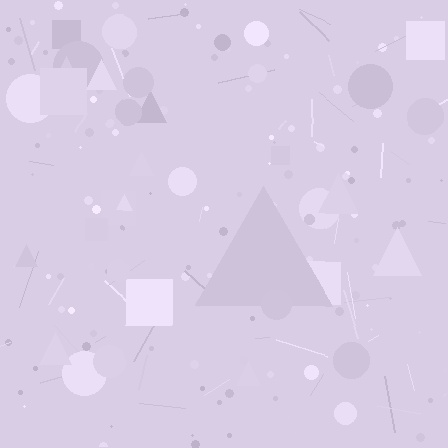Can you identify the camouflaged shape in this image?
The camouflaged shape is a triangle.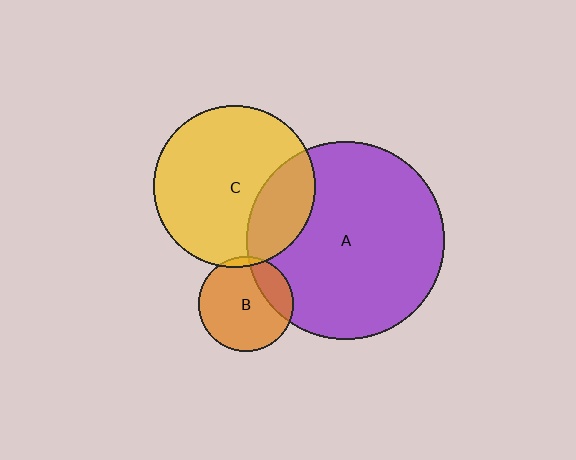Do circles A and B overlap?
Yes.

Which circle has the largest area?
Circle A (purple).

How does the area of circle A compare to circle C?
Approximately 1.5 times.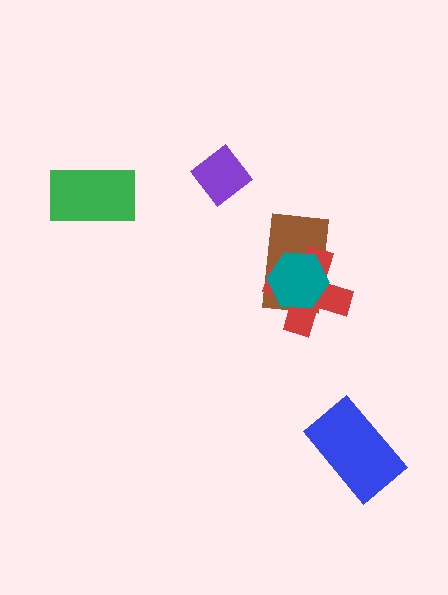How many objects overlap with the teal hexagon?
2 objects overlap with the teal hexagon.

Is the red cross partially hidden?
Yes, it is partially covered by another shape.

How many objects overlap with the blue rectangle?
0 objects overlap with the blue rectangle.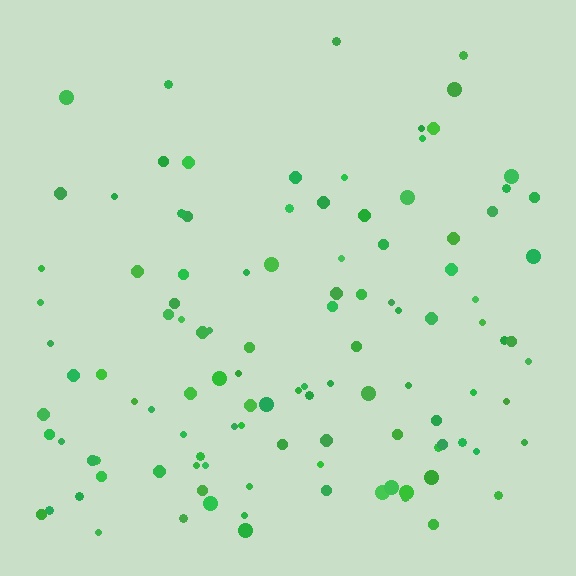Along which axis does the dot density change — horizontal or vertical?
Vertical.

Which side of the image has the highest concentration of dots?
The bottom.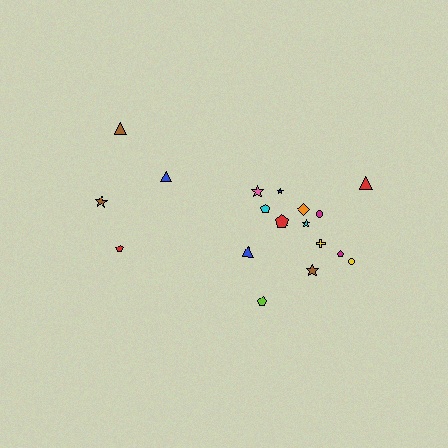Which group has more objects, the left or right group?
The right group.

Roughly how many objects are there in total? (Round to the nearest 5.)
Roughly 20 objects in total.